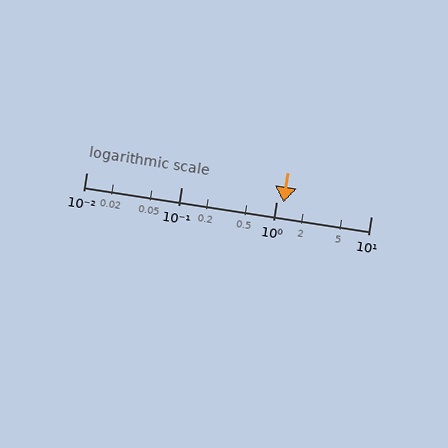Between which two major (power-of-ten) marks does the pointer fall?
The pointer is between 1 and 10.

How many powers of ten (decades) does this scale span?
The scale spans 3 decades, from 0.01 to 10.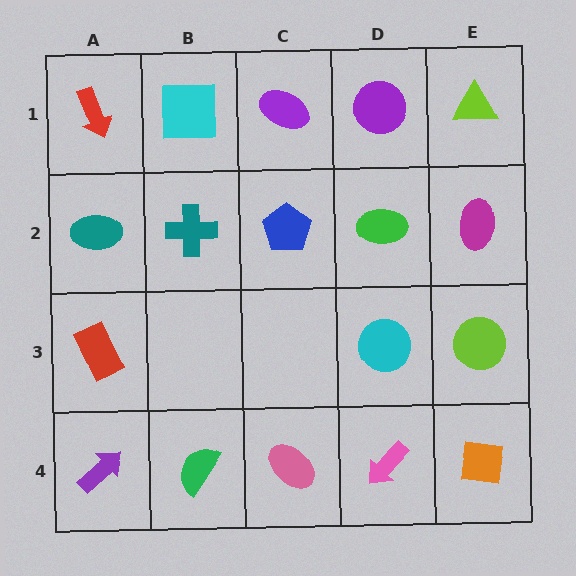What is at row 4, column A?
A purple arrow.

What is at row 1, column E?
A lime triangle.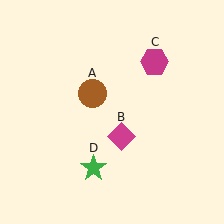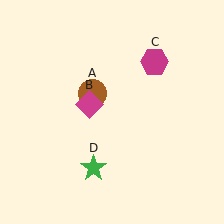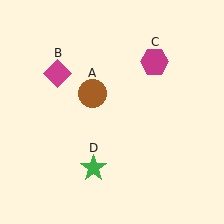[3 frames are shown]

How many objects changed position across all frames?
1 object changed position: magenta diamond (object B).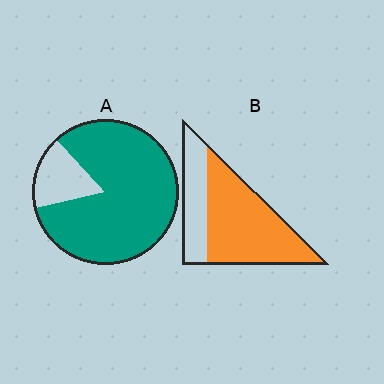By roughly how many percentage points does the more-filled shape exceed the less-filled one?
By roughly 15 percentage points (A over B).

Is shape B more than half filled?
Yes.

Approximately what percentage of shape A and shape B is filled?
A is approximately 85% and B is approximately 70%.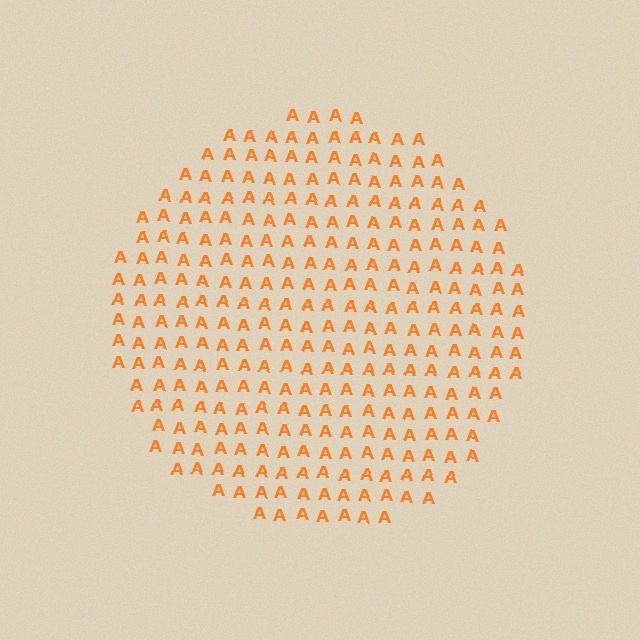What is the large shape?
The large shape is a circle.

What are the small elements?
The small elements are letter A's.